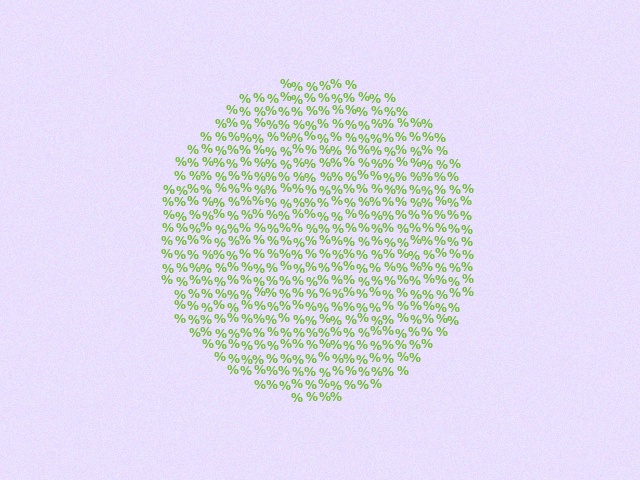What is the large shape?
The large shape is a circle.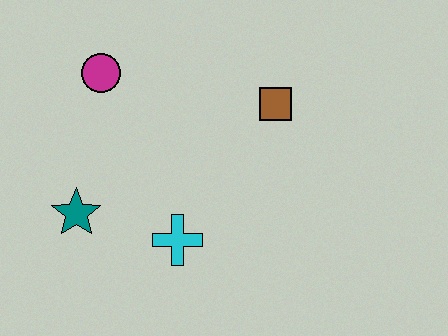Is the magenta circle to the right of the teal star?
Yes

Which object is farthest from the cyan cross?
The magenta circle is farthest from the cyan cross.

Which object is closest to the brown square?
The cyan cross is closest to the brown square.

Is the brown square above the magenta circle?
No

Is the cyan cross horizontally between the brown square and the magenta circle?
Yes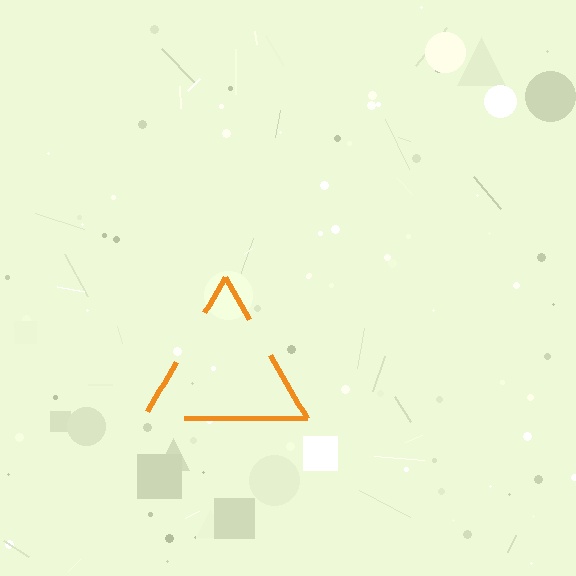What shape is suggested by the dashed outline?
The dashed outline suggests a triangle.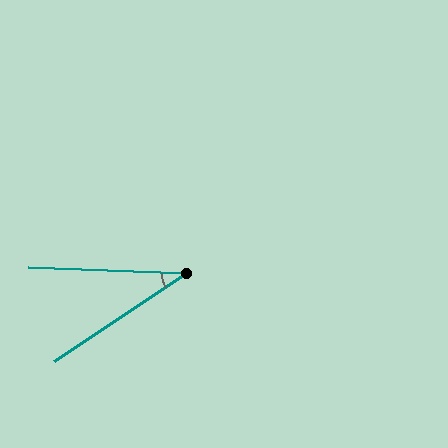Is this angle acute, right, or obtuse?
It is acute.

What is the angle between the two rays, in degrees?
Approximately 36 degrees.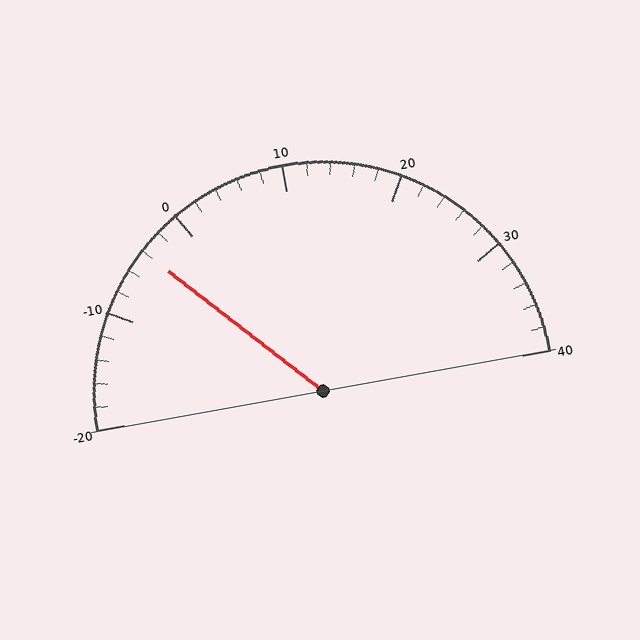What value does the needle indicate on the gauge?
The needle indicates approximately -4.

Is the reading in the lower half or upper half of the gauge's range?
The reading is in the lower half of the range (-20 to 40).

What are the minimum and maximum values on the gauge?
The gauge ranges from -20 to 40.